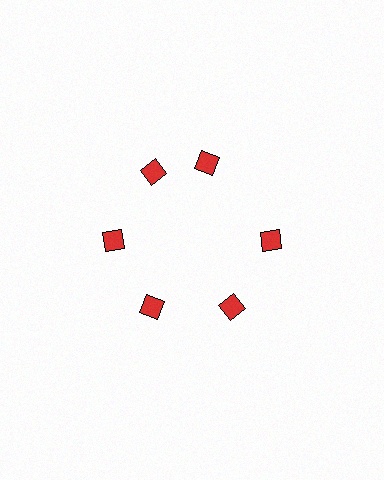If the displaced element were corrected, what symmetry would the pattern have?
It would have 6-fold rotational symmetry — the pattern would map onto itself every 60 degrees.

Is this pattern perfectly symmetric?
No. The 6 red diamonds are arranged in a ring, but one element near the 1 o'clock position is rotated out of alignment along the ring, breaking the 6-fold rotational symmetry.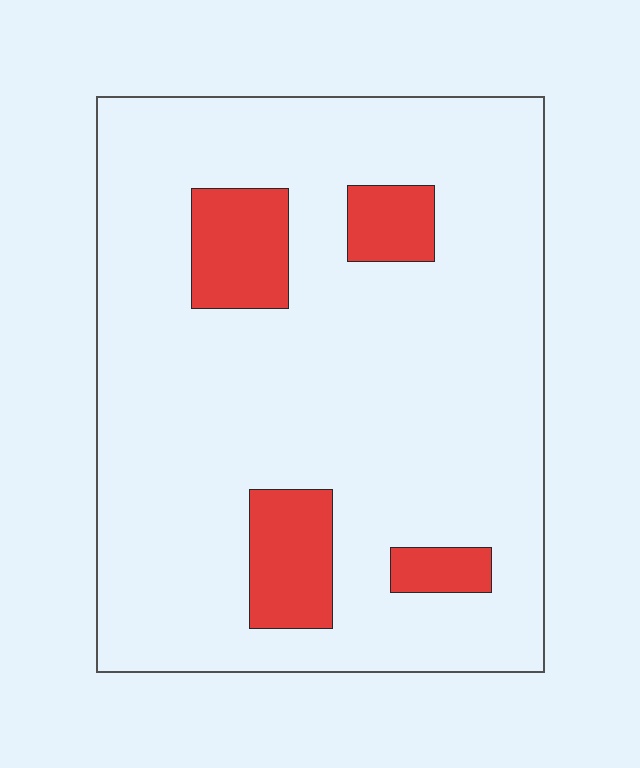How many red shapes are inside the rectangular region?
4.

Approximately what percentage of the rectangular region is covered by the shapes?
Approximately 15%.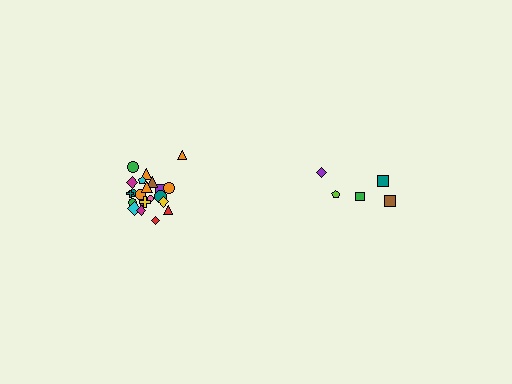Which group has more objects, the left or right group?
The left group.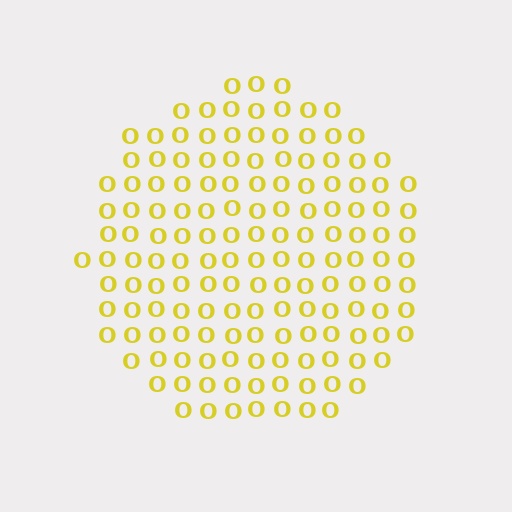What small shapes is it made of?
It is made of small letter O's.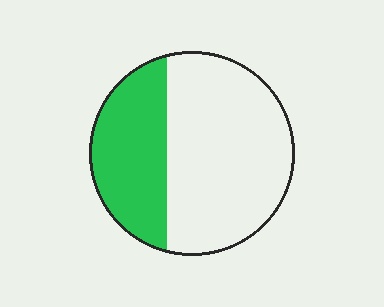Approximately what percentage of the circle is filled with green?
Approximately 35%.